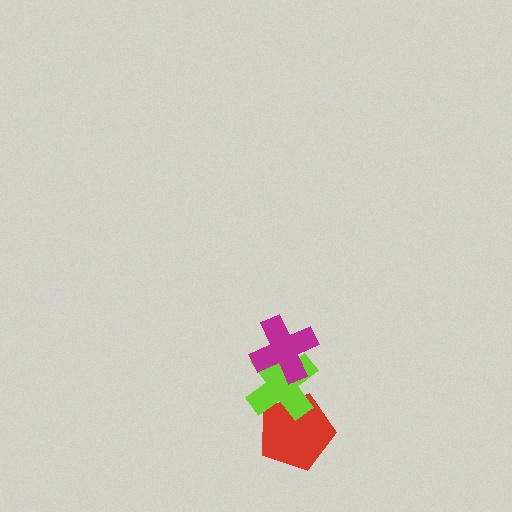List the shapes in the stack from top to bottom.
From top to bottom: the magenta cross, the lime cross, the red pentagon.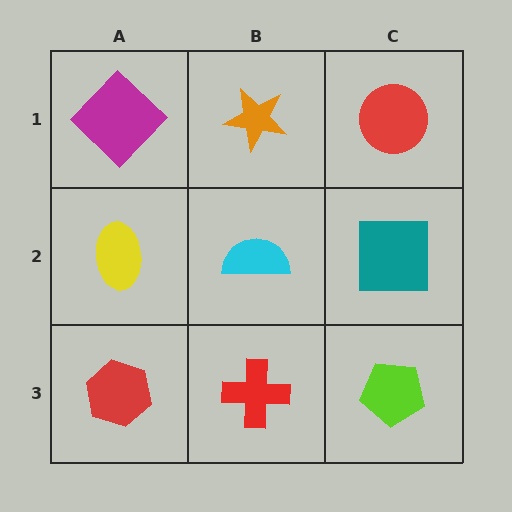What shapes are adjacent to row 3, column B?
A cyan semicircle (row 2, column B), a red hexagon (row 3, column A), a lime pentagon (row 3, column C).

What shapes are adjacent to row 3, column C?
A teal square (row 2, column C), a red cross (row 3, column B).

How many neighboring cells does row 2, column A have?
3.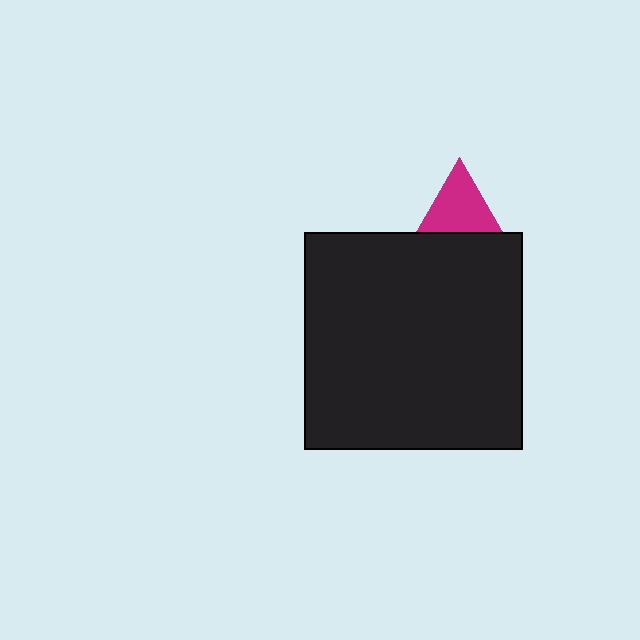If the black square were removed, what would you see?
You would see the complete magenta triangle.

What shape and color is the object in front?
The object in front is a black square.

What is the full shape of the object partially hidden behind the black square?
The partially hidden object is a magenta triangle.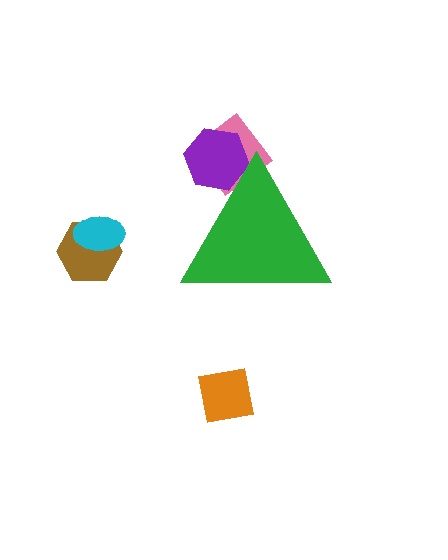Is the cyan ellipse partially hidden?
No, the cyan ellipse is fully visible.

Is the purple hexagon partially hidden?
Yes, the purple hexagon is partially hidden behind the green triangle.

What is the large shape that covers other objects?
A green triangle.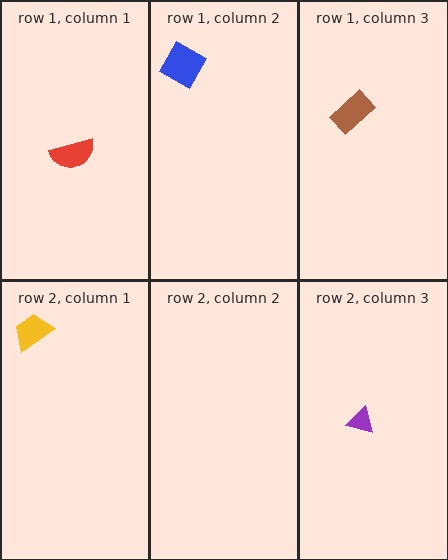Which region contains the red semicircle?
The row 1, column 1 region.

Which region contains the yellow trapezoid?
The row 2, column 1 region.